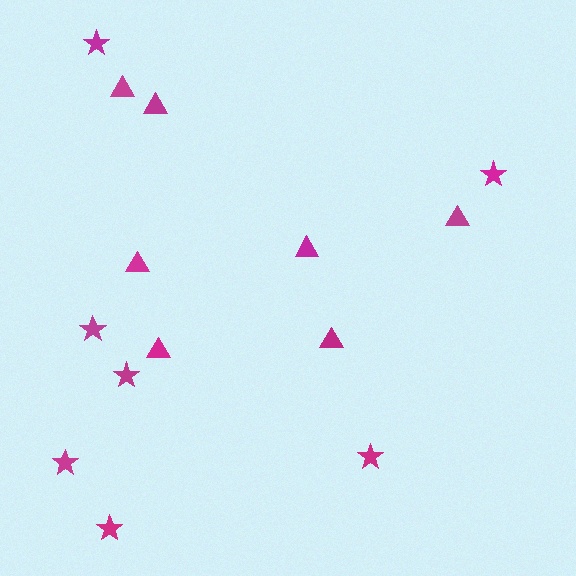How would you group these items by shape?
There are 2 groups: one group of triangles (7) and one group of stars (7).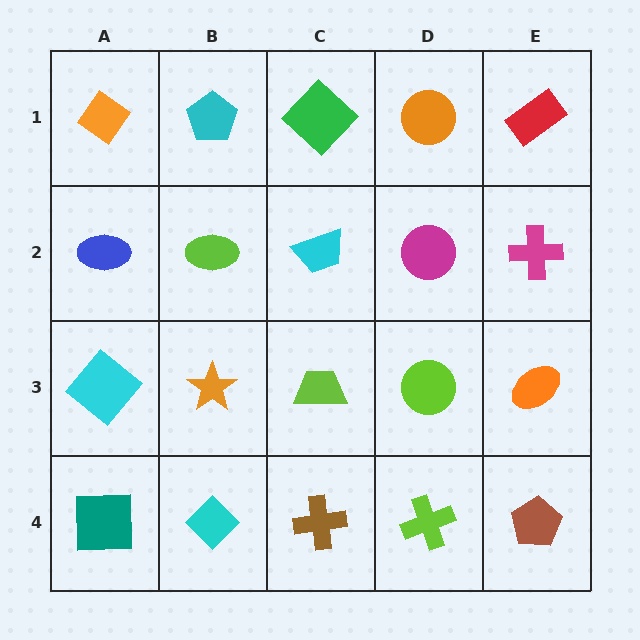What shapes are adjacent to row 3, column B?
A lime ellipse (row 2, column B), a cyan diamond (row 4, column B), a cyan diamond (row 3, column A), a lime trapezoid (row 3, column C).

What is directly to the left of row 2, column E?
A magenta circle.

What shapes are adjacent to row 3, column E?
A magenta cross (row 2, column E), a brown pentagon (row 4, column E), a lime circle (row 3, column D).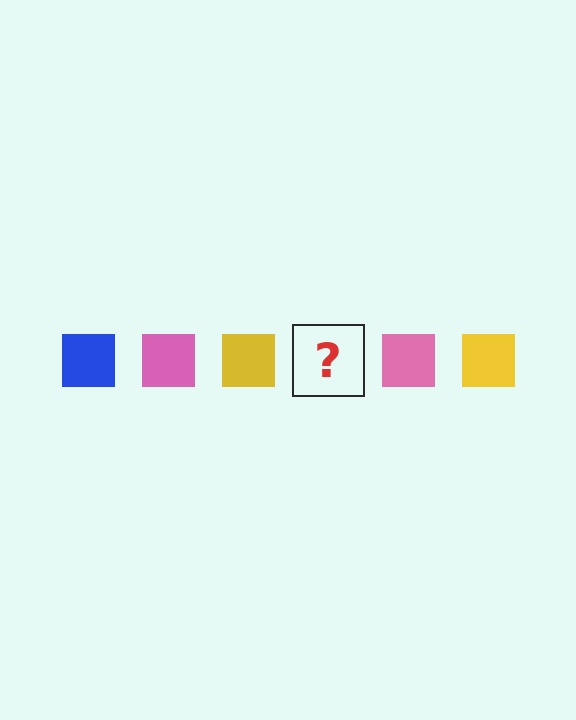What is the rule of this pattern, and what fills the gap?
The rule is that the pattern cycles through blue, pink, yellow squares. The gap should be filled with a blue square.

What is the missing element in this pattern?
The missing element is a blue square.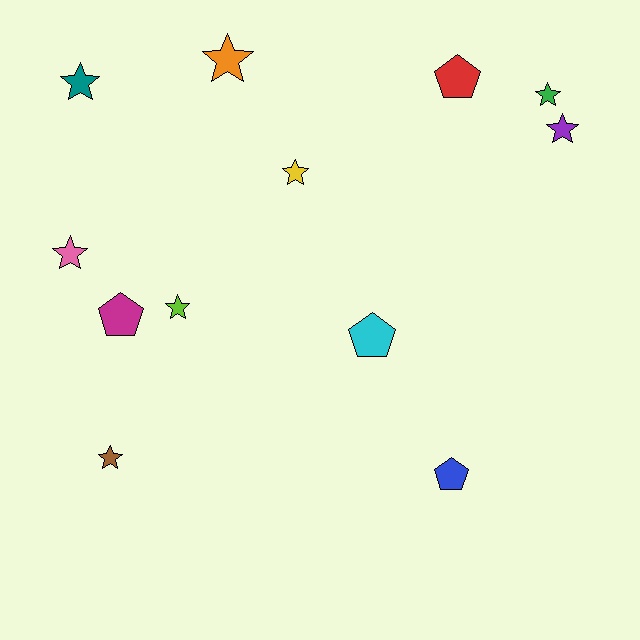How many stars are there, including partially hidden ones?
There are 8 stars.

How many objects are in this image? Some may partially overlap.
There are 12 objects.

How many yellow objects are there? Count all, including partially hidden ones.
There is 1 yellow object.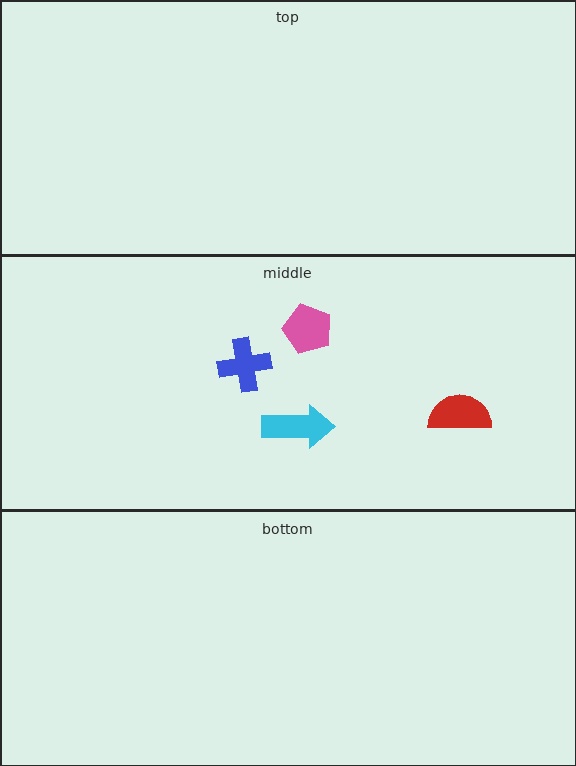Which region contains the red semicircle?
The middle region.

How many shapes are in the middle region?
4.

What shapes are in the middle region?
The blue cross, the red semicircle, the pink pentagon, the cyan arrow.